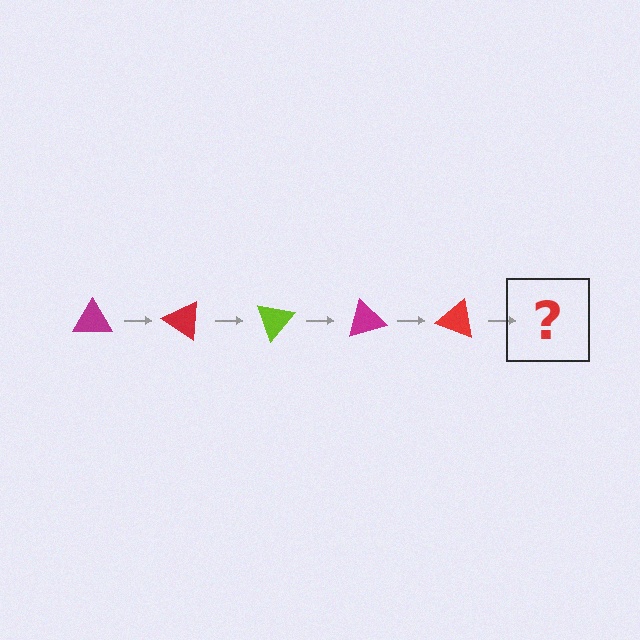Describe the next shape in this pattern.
It should be a lime triangle, rotated 175 degrees from the start.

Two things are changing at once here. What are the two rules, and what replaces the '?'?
The two rules are that it rotates 35 degrees each step and the color cycles through magenta, red, and lime. The '?' should be a lime triangle, rotated 175 degrees from the start.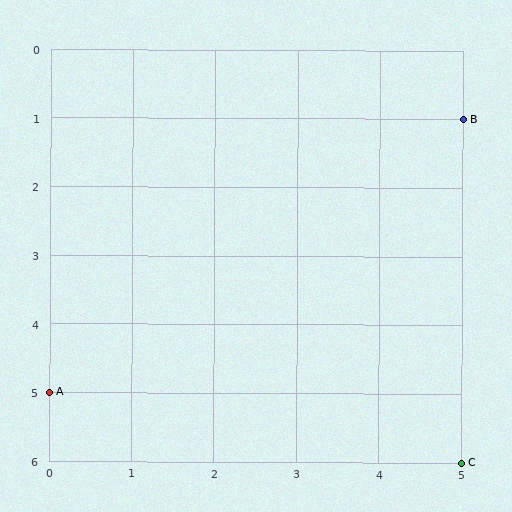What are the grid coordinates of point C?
Point C is at grid coordinates (5, 6).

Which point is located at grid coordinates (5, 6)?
Point C is at (5, 6).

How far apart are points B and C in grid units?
Points B and C are 5 rows apart.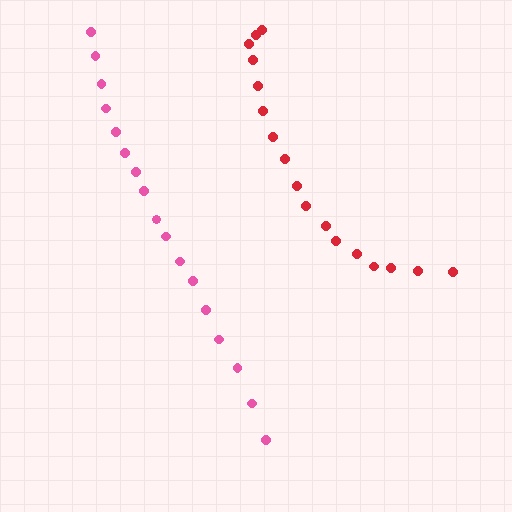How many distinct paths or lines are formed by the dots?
There are 2 distinct paths.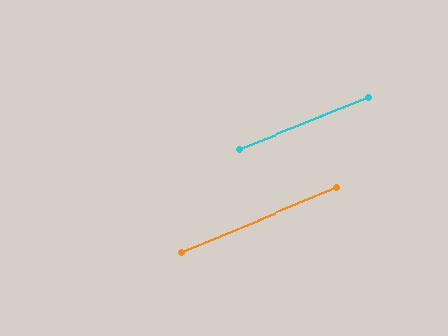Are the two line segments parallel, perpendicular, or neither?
Parallel — their directions differ by only 1.0°.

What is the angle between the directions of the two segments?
Approximately 1 degree.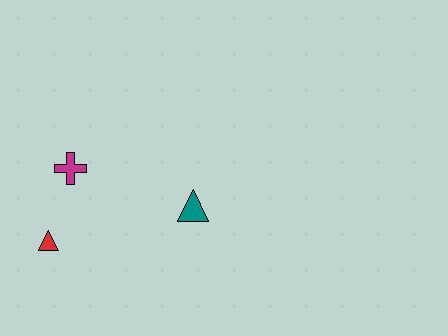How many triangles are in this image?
There are 2 triangles.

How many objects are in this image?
There are 3 objects.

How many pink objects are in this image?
There are no pink objects.